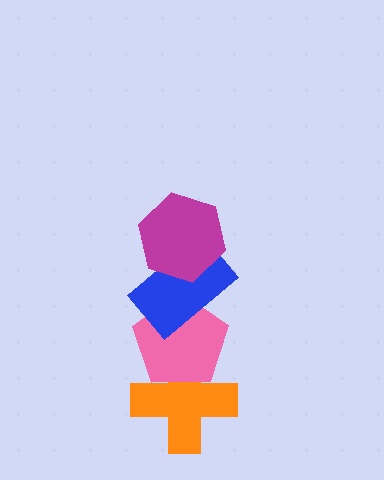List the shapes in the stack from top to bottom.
From top to bottom: the magenta hexagon, the blue rectangle, the pink pentagon, the orange cross.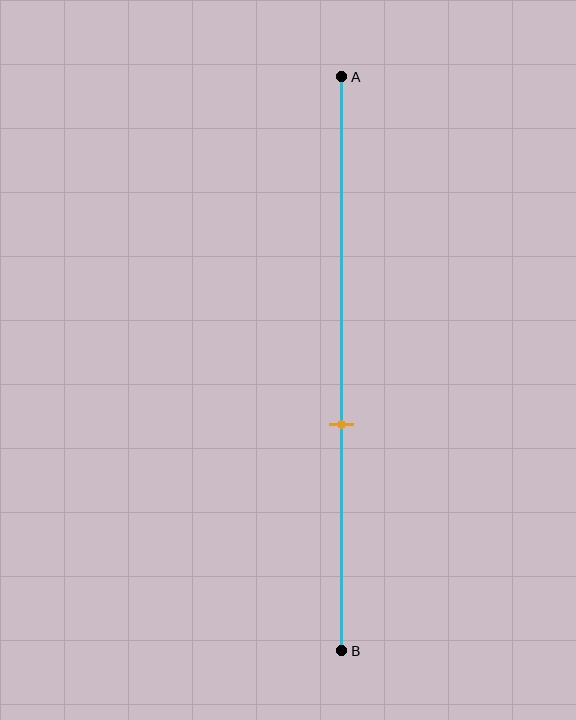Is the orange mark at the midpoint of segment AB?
No, the mark is at about 60% from A, not at the 50% midpoint.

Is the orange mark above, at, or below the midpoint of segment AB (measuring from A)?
The orange mark is below the midpoint of segment AB.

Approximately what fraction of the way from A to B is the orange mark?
The orange mark is approximately 60% of the way from A to B.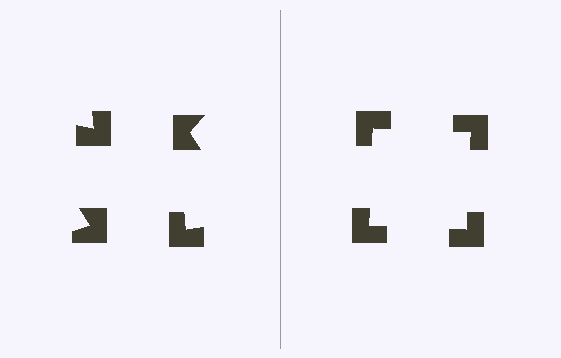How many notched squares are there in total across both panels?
8 — 4 on each side.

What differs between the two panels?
The notched squares are positioned identically on both sides; only the wedge orientations differ. On the right they align to a square; on the left they are misaligned.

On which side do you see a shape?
An illusory square appears on the right side. On the left side the wedge cuts are rotated, so no coherent shape forms.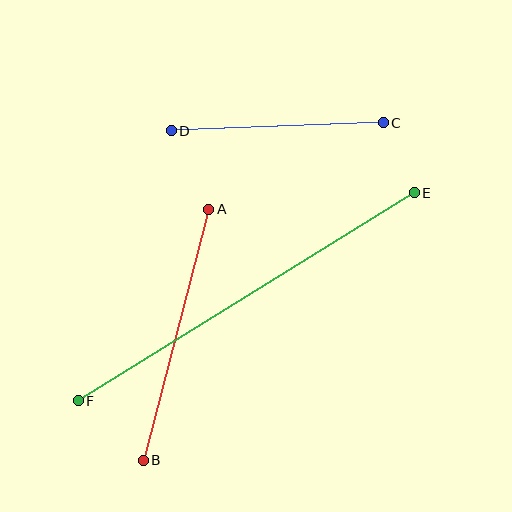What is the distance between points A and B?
The distance is approximately 259 pixels.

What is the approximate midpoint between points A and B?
The midpoint is at approximately (176, 335) pixels.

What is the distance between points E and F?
The distance is approximately 395 pixels.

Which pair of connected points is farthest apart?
Points E and F are farthest apart.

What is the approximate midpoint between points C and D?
The midpoint is at approximately (277, 127) pixels.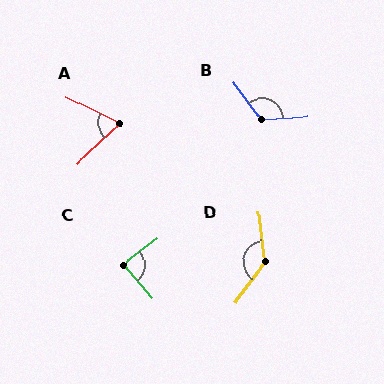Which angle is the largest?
D, at approximately 137 degrees.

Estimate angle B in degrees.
Approximately 122 degrees.